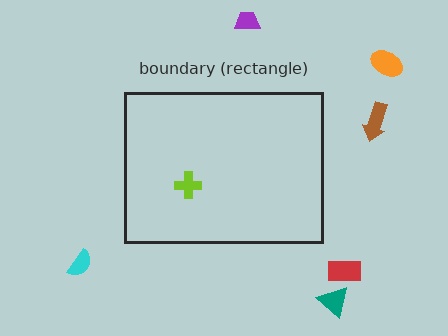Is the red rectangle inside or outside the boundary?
Outside.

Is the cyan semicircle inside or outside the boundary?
Outside.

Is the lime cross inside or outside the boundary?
Inside.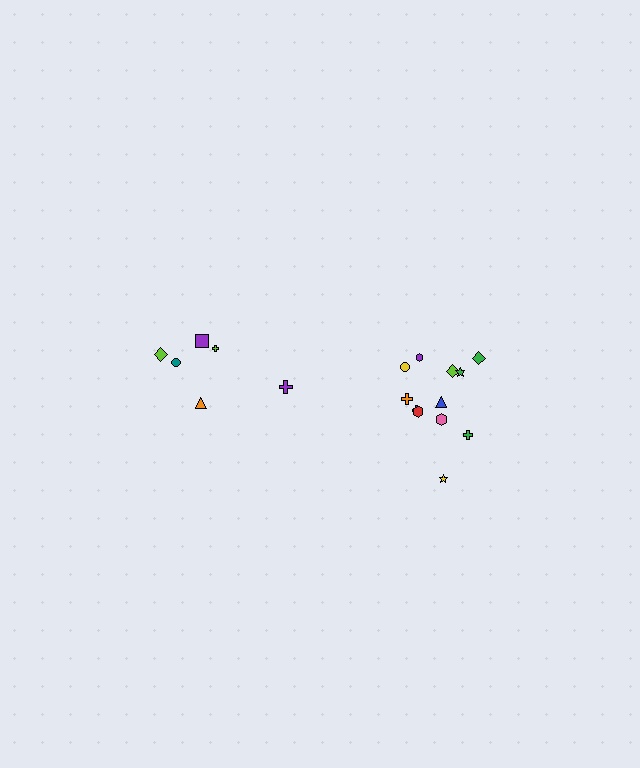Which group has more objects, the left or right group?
The right group.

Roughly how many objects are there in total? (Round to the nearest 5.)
Roughly 20 objects in total.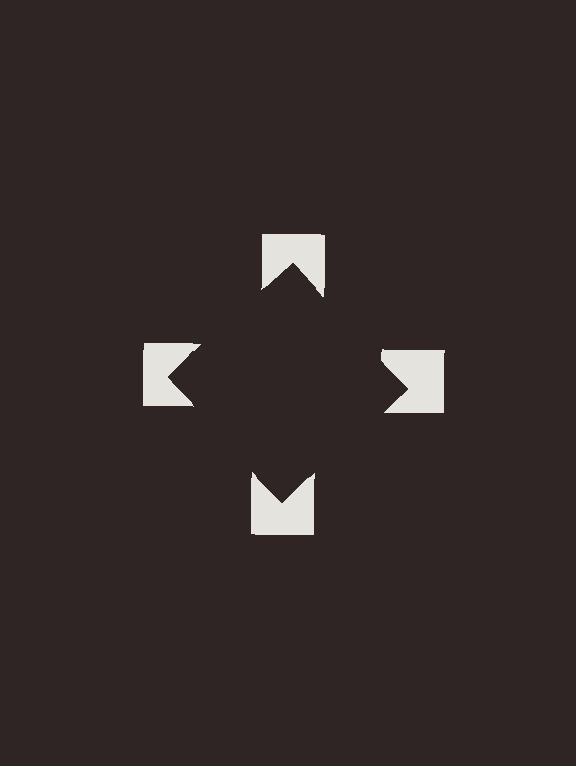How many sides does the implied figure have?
4 sides.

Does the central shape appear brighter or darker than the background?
It typically appears slightly darker than the background, even though no actual brightness change is drawn.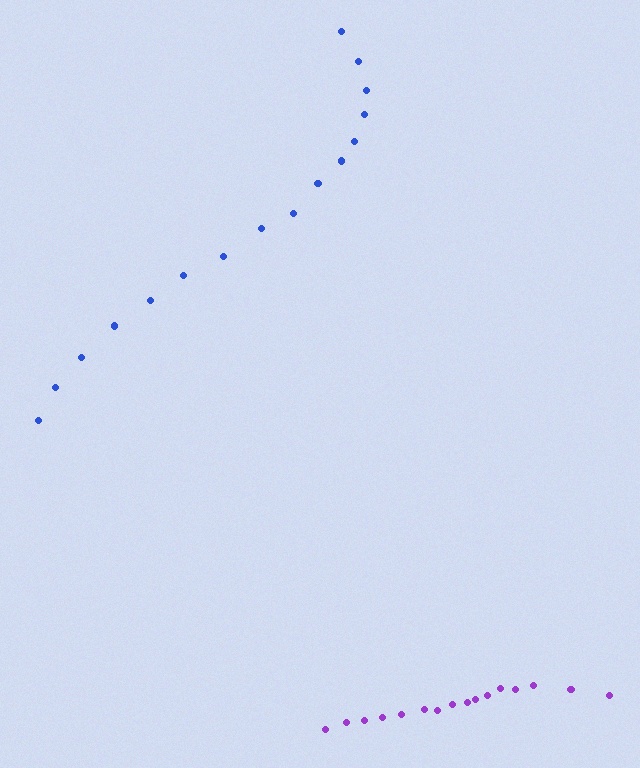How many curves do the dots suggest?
There are 2 distinct paths.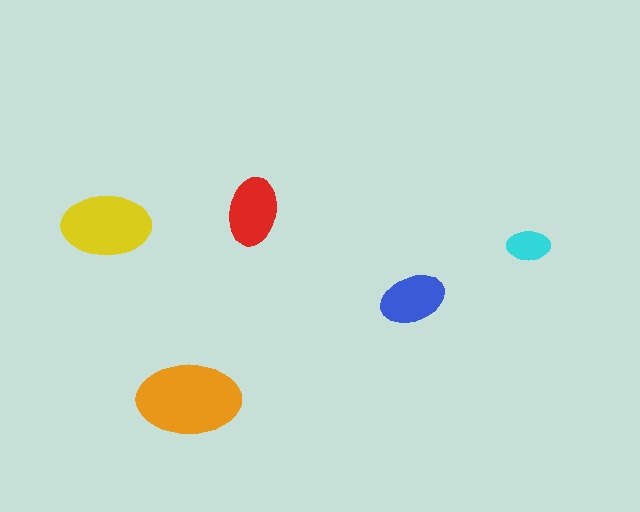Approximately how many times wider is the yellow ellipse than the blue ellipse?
About 1.5 times wider.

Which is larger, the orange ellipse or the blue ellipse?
The orange one.